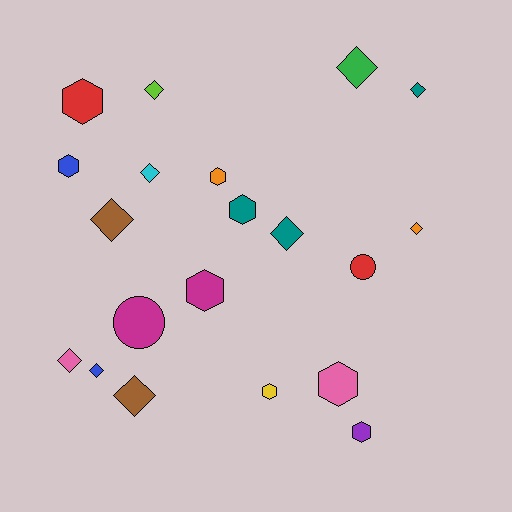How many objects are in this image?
There are 20 objects.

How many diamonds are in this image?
There are 10 diamonds.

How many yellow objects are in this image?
There is 1 yellow object.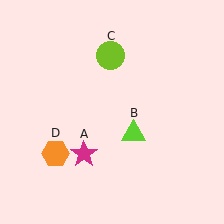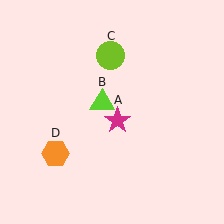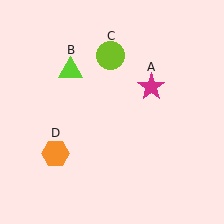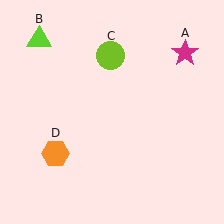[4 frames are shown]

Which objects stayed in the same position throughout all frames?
Lime circle (object C) and orange hexagon (object D) remained stationary.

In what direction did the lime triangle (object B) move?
The lime triangle (object B) moved up and to the left.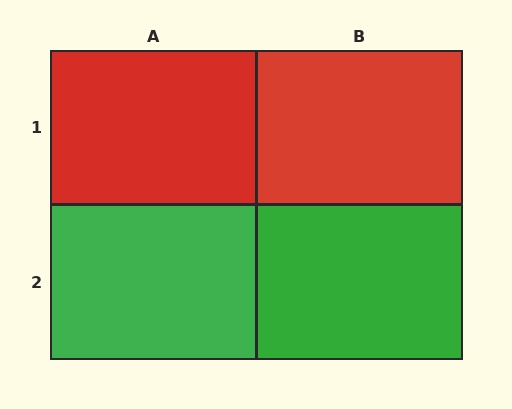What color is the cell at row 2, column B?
Green.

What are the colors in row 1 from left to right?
Red, red.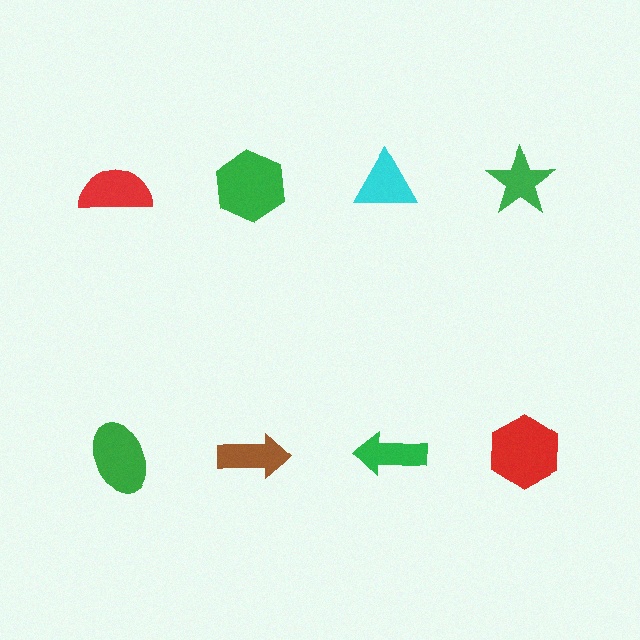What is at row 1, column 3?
A cyan triangle.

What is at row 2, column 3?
A green arrow.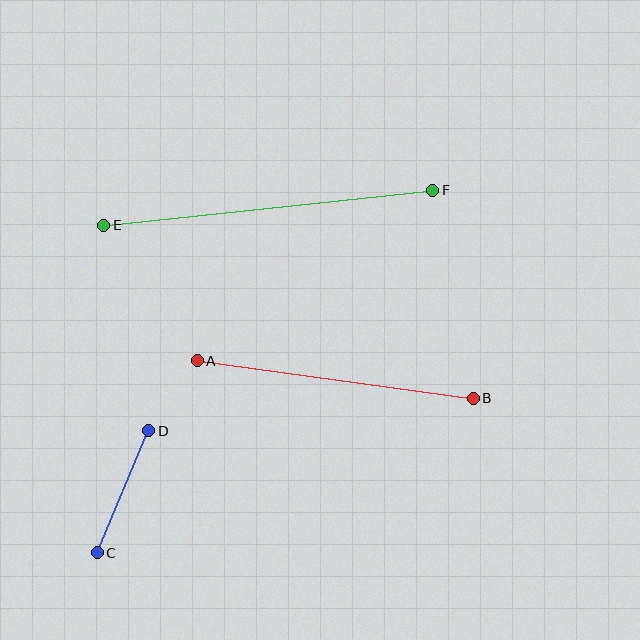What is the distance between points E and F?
The distance is approximately 331 pixels.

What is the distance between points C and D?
The distance is approximately 133 pixels.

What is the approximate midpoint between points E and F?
The midpoint is at approximately (268, 208) pixels.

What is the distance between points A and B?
The distance is approximately 279 pixels.